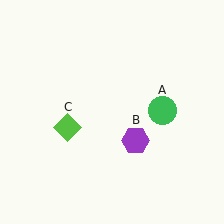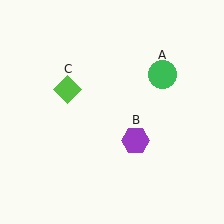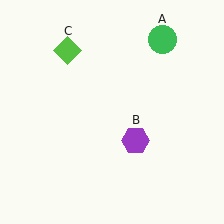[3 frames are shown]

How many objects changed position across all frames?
2 objects changed position: green circle (object A), lime diamond (object C).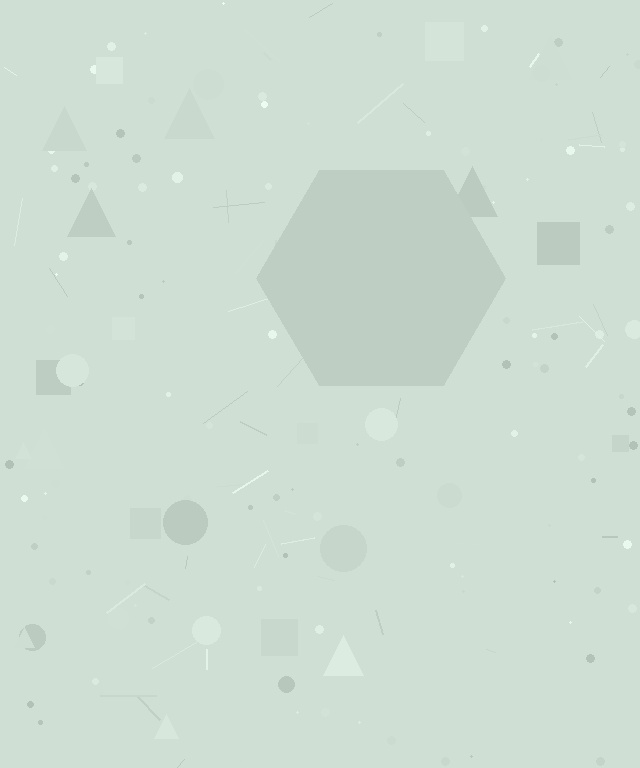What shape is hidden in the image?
A hexagon is hidden in the image.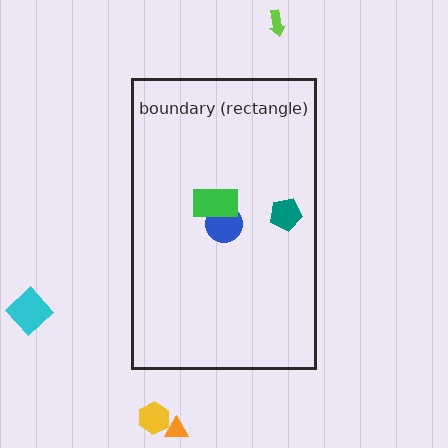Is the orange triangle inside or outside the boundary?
Outside.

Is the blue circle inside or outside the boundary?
Inside.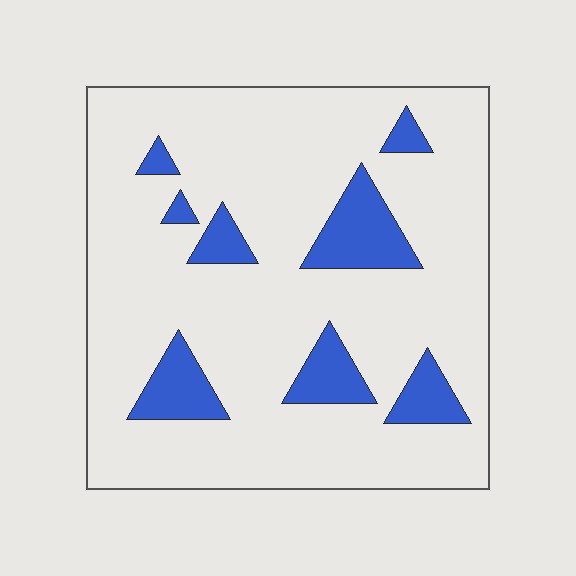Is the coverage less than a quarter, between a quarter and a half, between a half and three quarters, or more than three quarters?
Less than a quarter.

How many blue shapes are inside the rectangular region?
8.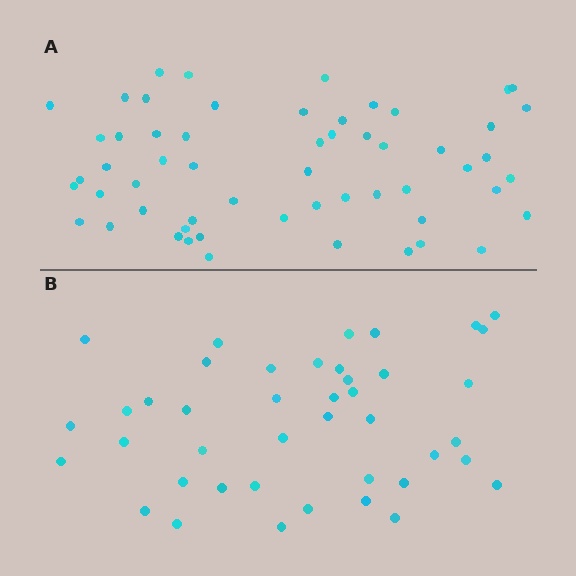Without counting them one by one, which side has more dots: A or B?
Region A (the top region) has more dots.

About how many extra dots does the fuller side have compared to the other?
Region A has approximately 15 more dots than region B.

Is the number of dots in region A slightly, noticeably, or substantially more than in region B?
Region A has noticeably more, but not dramatically so. The ratio is roughly 1.4 to 1.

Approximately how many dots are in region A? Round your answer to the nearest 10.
About 60 dots. (The exact count is 57, which rounds to 60.)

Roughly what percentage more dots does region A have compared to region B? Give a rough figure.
About 35% more.